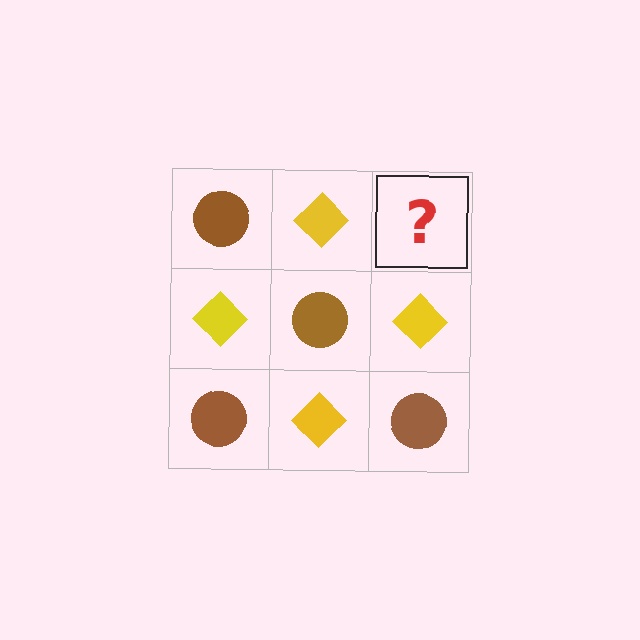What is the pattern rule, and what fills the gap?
The rule is that it alternates brown circle and yellow diamond in a checkerboard pattern. The gap should be filled with a brown circle.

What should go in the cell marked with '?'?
The missing cell should contain a brown circle.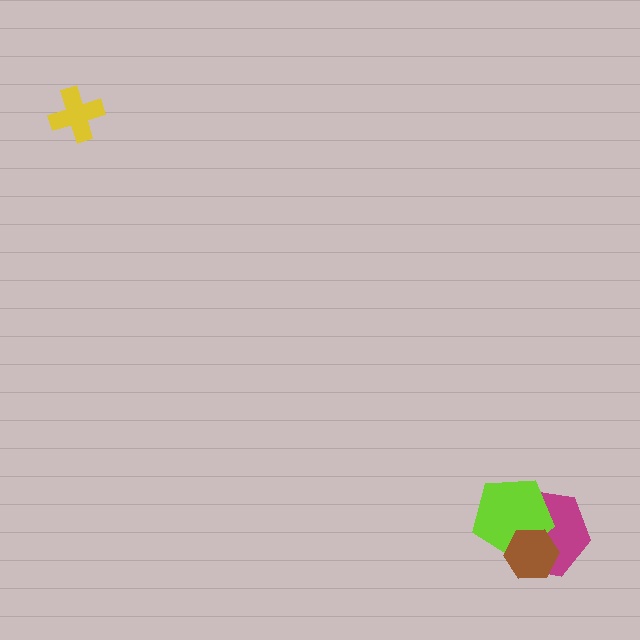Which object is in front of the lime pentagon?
The brown hexagon is in front of the lime pentagon.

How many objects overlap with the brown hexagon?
2 objects overlap with the brown hexagon.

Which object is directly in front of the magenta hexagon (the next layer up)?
The lime pentagon is directly in front of the magenta hexagon.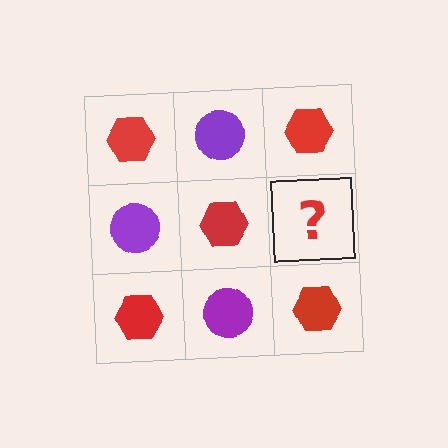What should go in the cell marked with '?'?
The missing cell should contain a purple circle.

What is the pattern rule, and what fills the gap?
The rule is that it alternates red hexagon and purple circle in a checkerboard pattern. The gap should be filled with a purple circle.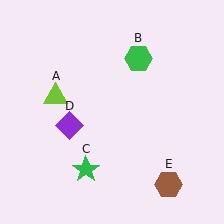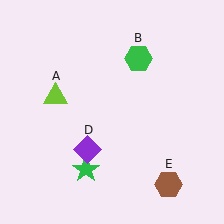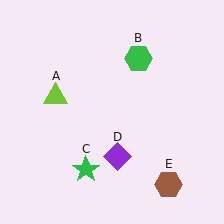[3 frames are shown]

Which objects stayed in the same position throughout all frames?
Lime triangle (object A) and green hexagon (object B) and green star (object C) and brown hexagon (object E) remained stationary.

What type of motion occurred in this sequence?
The purple diamond (object D) rotated counterclockwise around the center of the scene.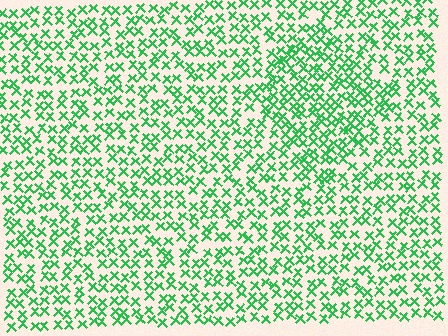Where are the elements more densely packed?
The elements are more densely packed inside the diamond boundary.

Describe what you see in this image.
The image contains small green elements arranged at two different densities. A diamond-shaped region is visible where the elements are more densely packed than the surrounding area.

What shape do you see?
I see a diamond.